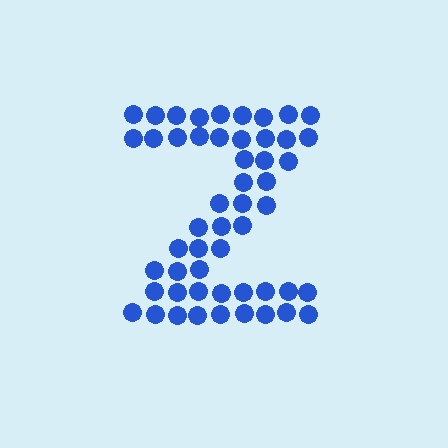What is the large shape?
The large shape is the letter Z.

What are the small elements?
The small elements are circles.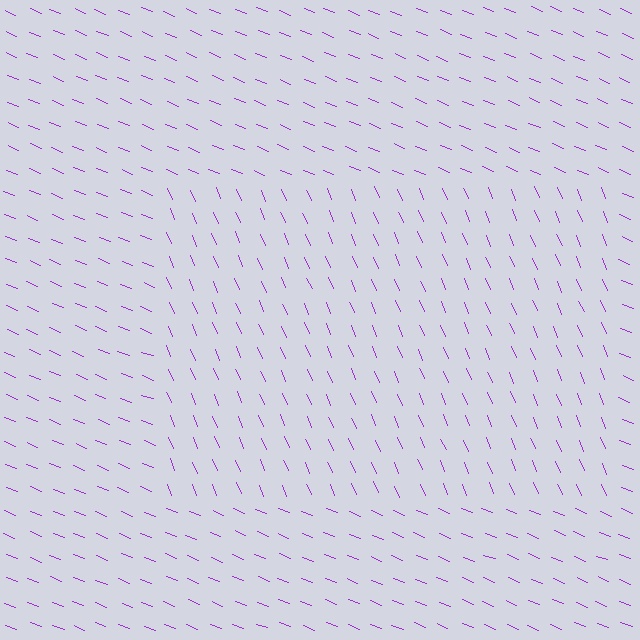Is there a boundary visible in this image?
Yes, there is a texture boundary formed by a change in line orientation.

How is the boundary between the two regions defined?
The boundary is defined purely by a change in line orientation (approximately 45 degrees difference). All lines are the same color and thickness.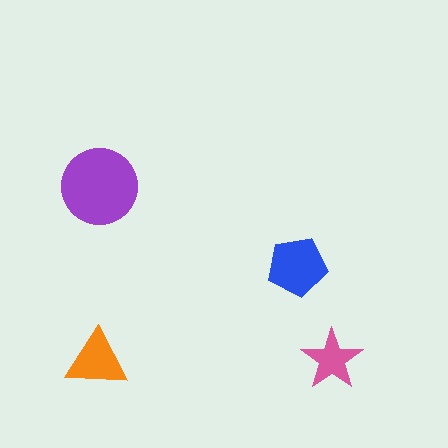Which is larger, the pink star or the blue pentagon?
The blue pentagon.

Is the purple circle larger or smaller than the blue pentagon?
Larger.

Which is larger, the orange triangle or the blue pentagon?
The blue pentagon.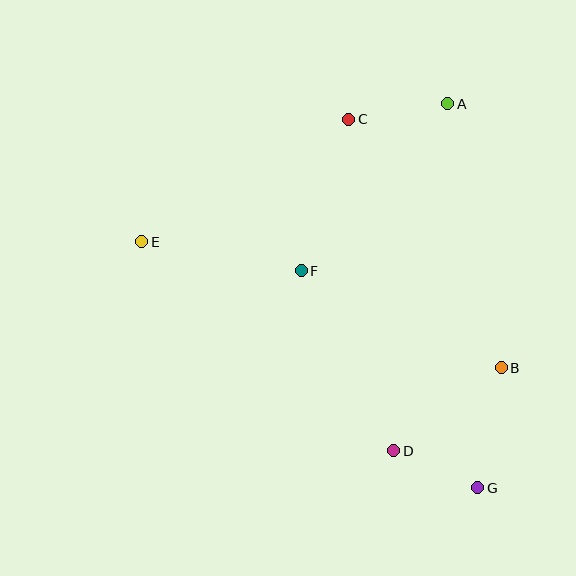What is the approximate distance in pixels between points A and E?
The distance between A and E is approximately 336 pixels.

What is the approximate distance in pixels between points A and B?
The distance between A and B is approximately 270 pixels.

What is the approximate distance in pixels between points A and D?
The distance between A and D is approximately 352 pixels.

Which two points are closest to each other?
Points D and G are closest to each other.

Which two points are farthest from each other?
Points E and G are farthest from each other.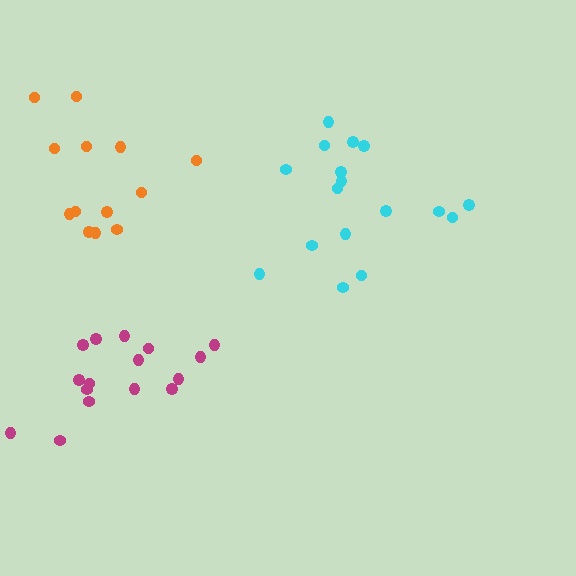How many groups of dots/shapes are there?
There are 3 groups.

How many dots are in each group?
Group 1: 17 dots, Group 2: 16 dots, Group 3: 13 dots (46 total).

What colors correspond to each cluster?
The clusters are colored: cyan, magenta, orange.